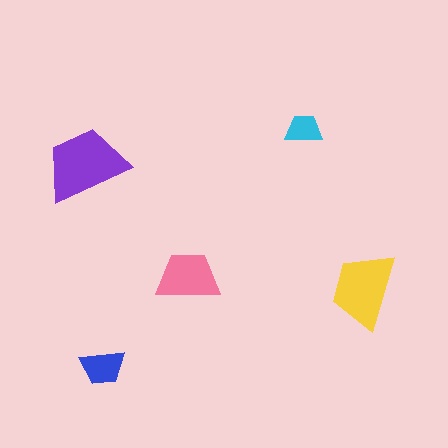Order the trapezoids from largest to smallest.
the purple one, the yellow one, the pink one, the blue one, the cyan one.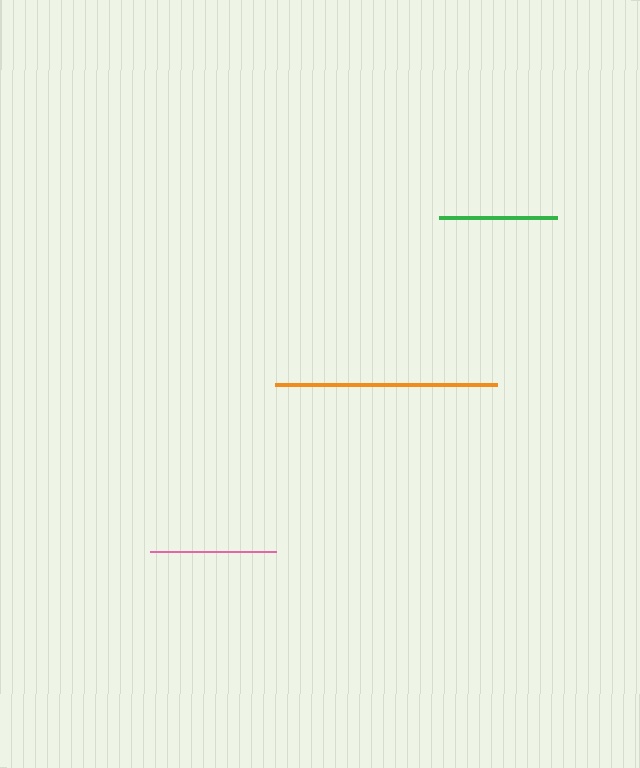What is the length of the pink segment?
The pink segment is approximately 127 pixels long.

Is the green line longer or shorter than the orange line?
The orange line is longer than the green line.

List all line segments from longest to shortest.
From longest to shortest: orange, pink, green.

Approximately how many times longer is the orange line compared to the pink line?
The orange line is approximately 1.8 times the length of the pink line.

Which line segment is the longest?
The orange line is the longest at approximately 222 pixels.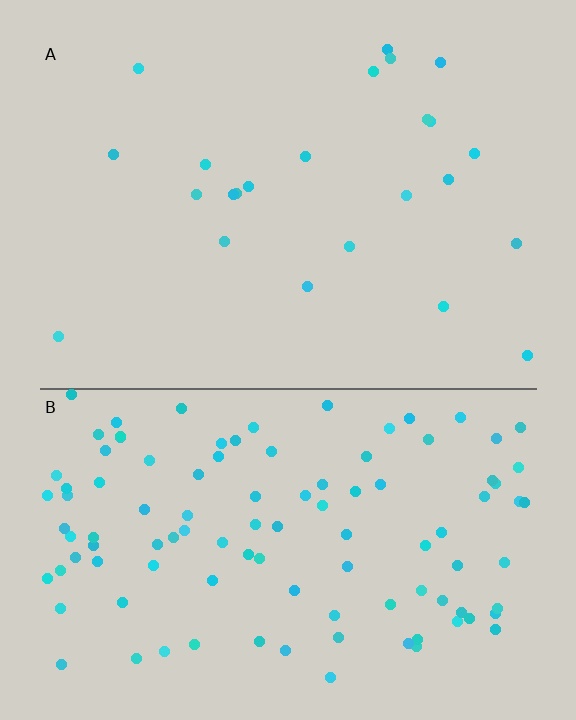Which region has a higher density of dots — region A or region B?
B (the bottom).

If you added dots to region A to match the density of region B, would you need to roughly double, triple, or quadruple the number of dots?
Approximately quadruple.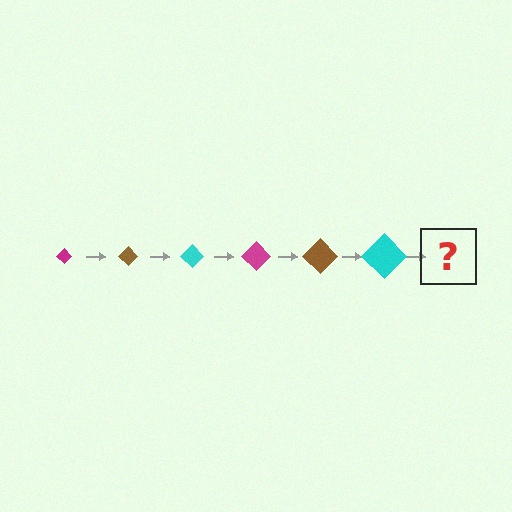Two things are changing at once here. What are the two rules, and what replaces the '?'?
The two rules are that the diamond grows larger each step and the color cycles through magenta, brown, and cyan. The '?' should be a magenta diamond, larger than the previous one.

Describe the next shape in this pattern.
It should be a magenta diamond, larger than the previous one.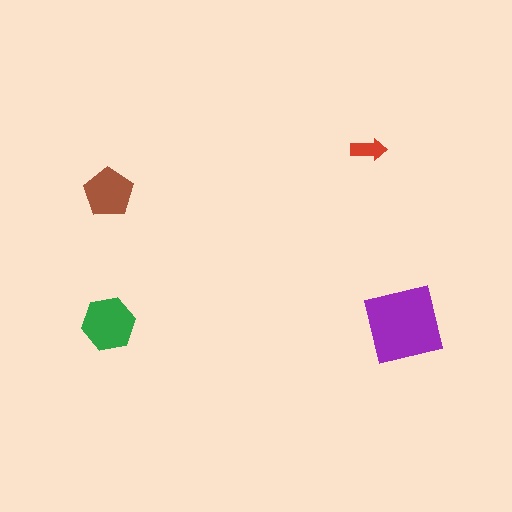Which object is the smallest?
The red arrow.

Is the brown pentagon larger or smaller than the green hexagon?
Smaller.